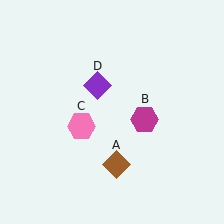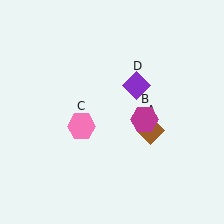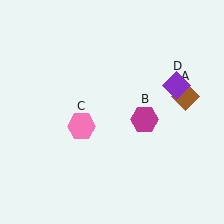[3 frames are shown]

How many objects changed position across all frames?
2 objects changed position: brown diamond (object A), purple diamond (object D).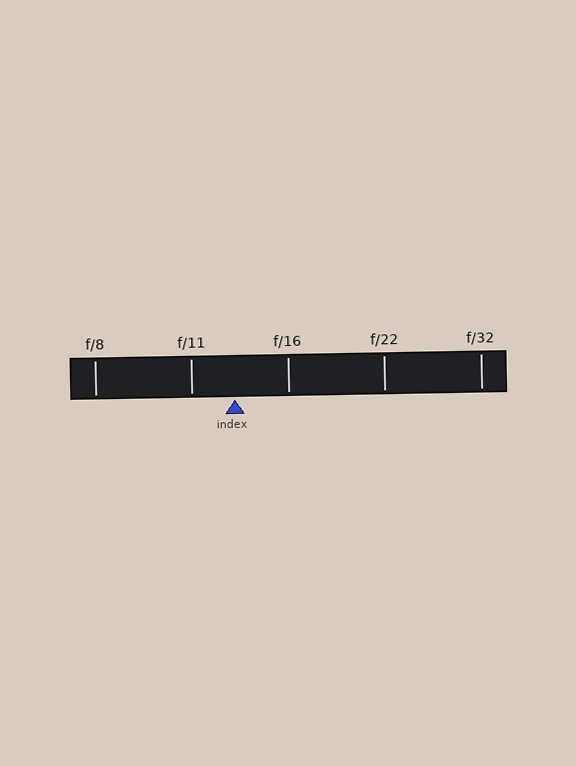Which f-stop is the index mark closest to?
The index mark is closest to f/11.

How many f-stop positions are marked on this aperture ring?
There are 5 f-stop positions marked.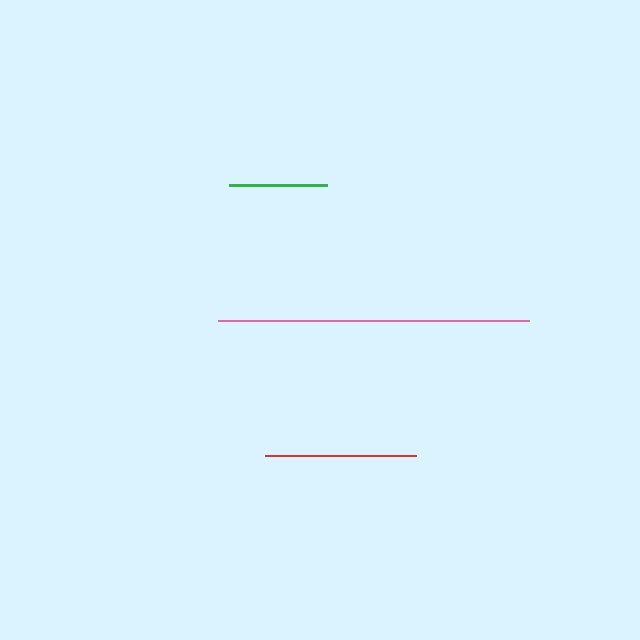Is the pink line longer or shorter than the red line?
The pink line is longer than the red line.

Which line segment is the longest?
The pink line is the longest at approximately 311 pixels.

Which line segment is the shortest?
The green line is the shortest at approximately 97 pixels.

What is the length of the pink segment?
The pink segment is approximately 311 pixels long.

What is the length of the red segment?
The red segment is approximately 151 pixels long.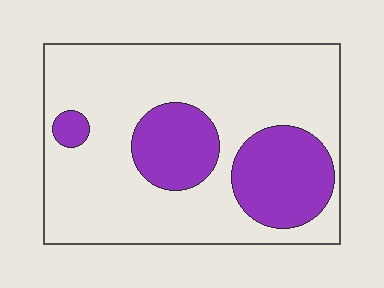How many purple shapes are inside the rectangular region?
3.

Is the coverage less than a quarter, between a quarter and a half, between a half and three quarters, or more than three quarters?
Between a quarter and a half.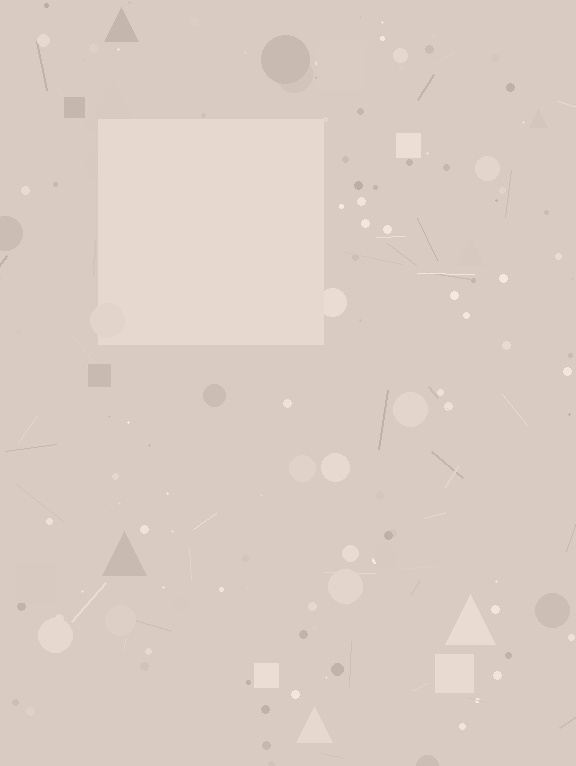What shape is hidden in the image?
A square is hidden in the image.